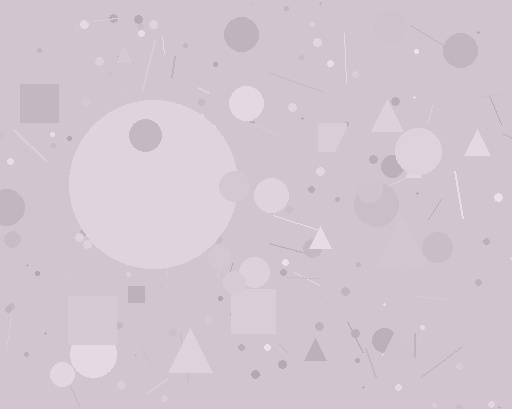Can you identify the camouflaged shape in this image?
The camouflaged shape is a circle.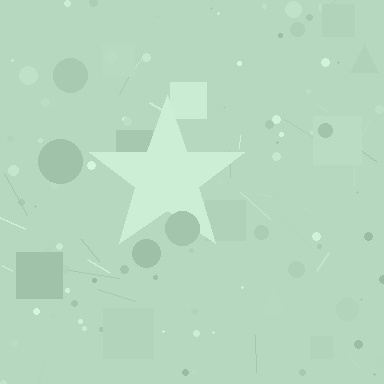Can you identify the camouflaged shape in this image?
The camouflaged shape is a star.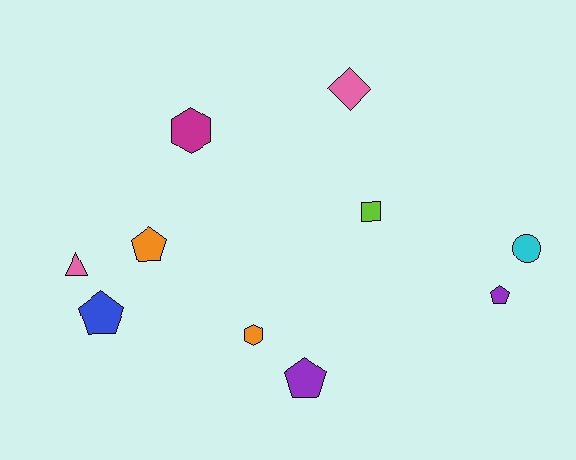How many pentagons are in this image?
There are 4 pentagons.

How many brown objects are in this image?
There are no brown objects.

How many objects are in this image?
There are 10 objects.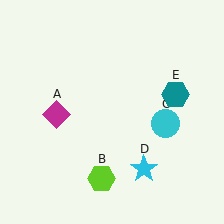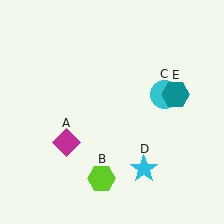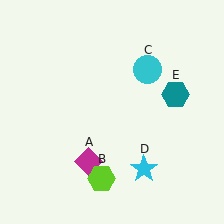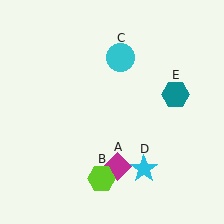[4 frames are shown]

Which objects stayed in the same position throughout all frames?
Lime hexagon (object B) and cyan star (object D) and teal hexagon (object E) remained stationary.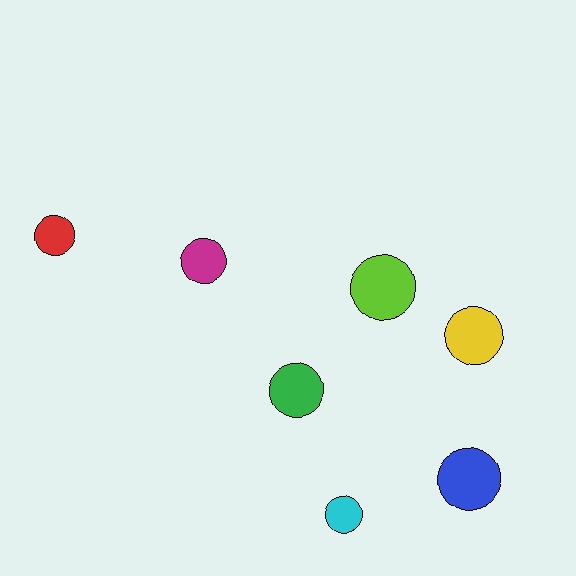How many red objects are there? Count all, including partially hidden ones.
There is 1 red object.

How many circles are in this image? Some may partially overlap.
There are 7 circles.